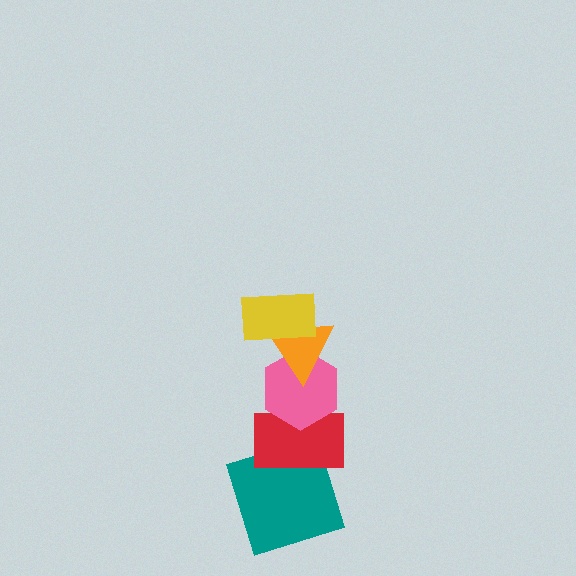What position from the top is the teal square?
The teal square is 5th from the top.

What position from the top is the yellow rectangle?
The yellow rectangle is 1st from the top.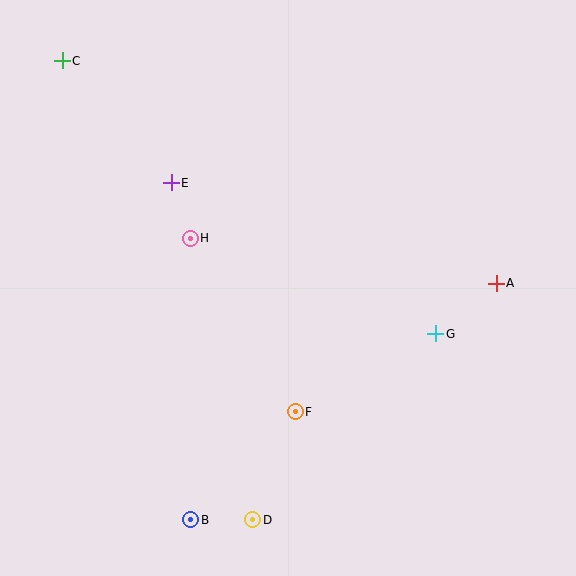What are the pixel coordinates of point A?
Point A is at (496, 283).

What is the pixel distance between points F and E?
The distance between F and E is 261 pixels.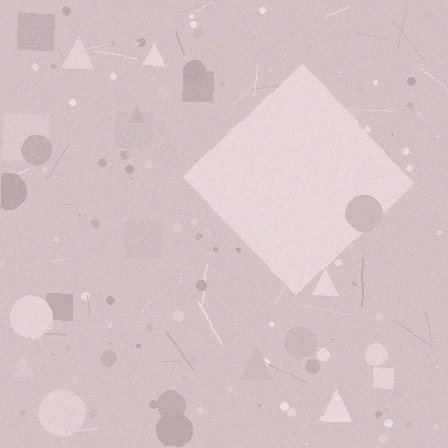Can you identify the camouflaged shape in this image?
The camouflaged shape is a diamond.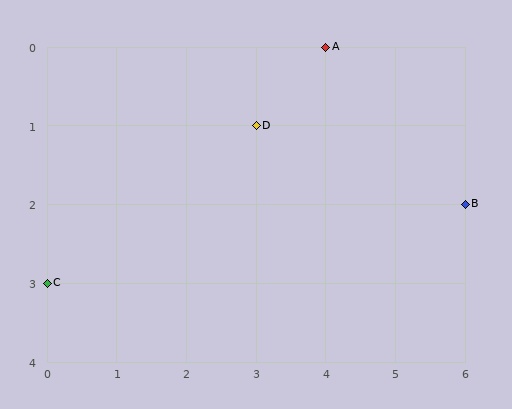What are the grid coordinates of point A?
Point A is at grid coordinates (4, 0).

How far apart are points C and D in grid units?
Points C and D are 3 columns and 2 rows apart (about 3.6 grid units diagonally).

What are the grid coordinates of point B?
Point B is at grid coordinates (6, 2).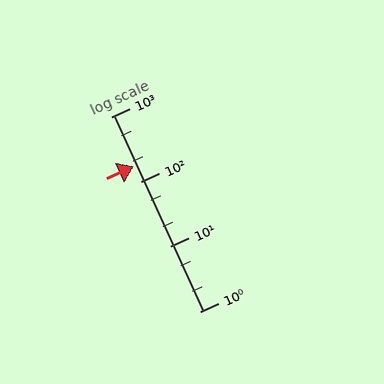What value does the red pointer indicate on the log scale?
The pointer indicates approximately 170.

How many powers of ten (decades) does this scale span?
The scale spans 3 decades, from 1 to 1000.